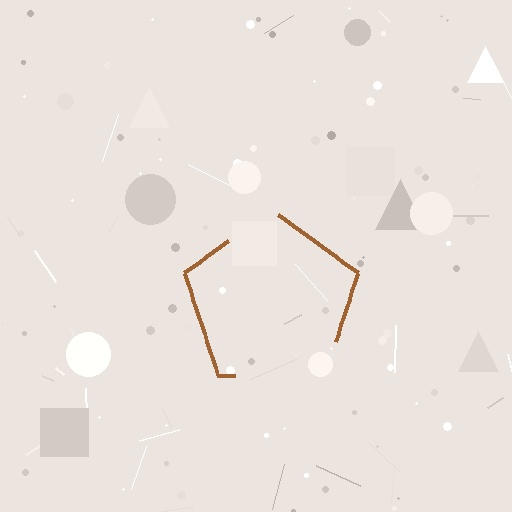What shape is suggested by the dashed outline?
The dashed outline suggests a pentagon.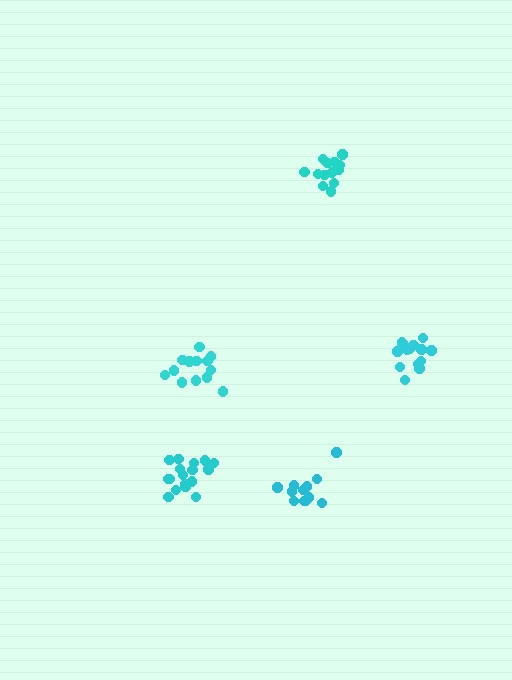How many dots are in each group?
Group 1: 13 dots, Group 2: 17 dots, Group 3: 13 dots, Group 4: 16 dots, Group 5: 13 dots (72 total).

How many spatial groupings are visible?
There are 5 spatial groupings.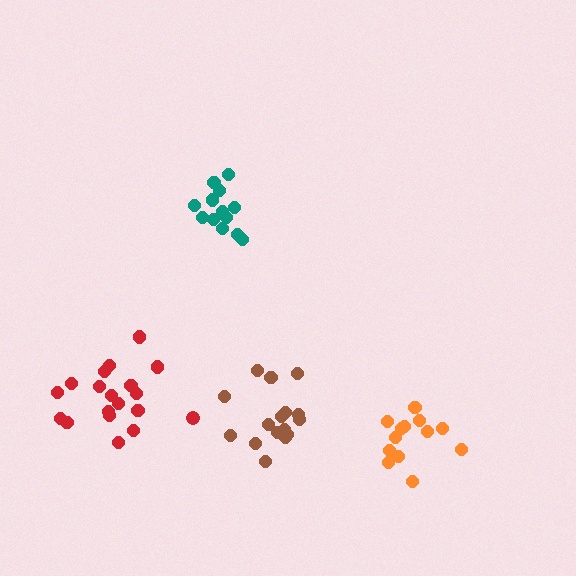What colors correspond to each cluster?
The clusters are colored: teal, orange, red, brown.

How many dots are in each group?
Group 1: 13 dots, Group 2: 14 dots, Group 3: 19 dots, Group 4: 16 dots (62 total).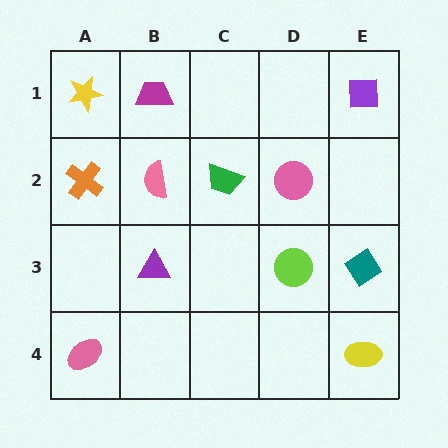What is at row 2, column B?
A pink semicircle.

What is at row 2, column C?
A green trapezoid.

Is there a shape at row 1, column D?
No, that cell is empty.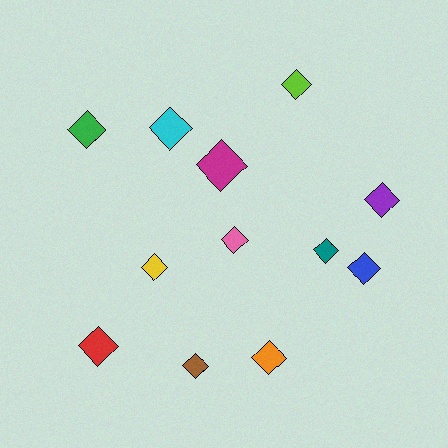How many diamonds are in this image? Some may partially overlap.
There are 12 diamonds.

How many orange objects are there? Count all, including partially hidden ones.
There is 1 orange object.